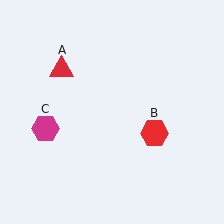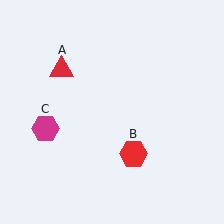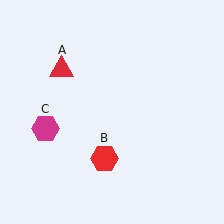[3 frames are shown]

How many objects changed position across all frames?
1 object changed position: red hexagon (object B).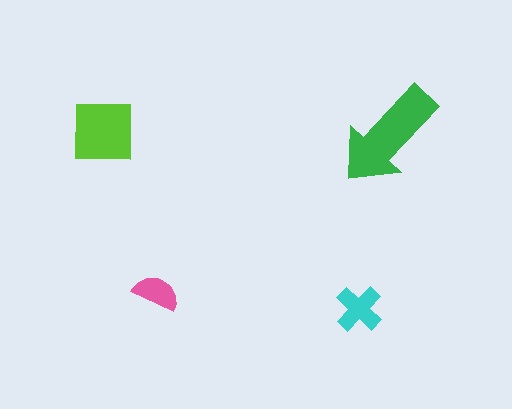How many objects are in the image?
There are 4 objects in the image.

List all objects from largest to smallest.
The green arrow, the lime square, the cyan cross, the pink semicircle.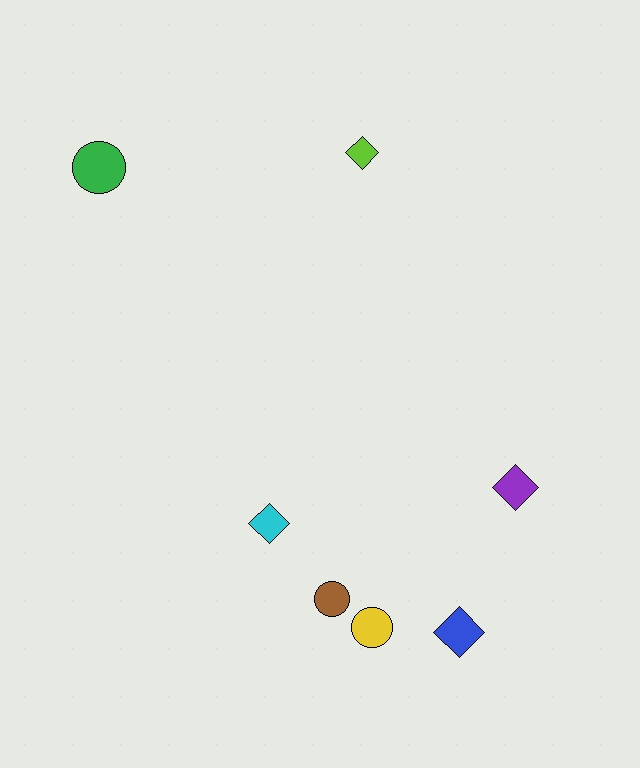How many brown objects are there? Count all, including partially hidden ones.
There is 1 brown object.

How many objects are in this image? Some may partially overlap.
There are 7 objects.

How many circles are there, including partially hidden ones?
There are 3 circles.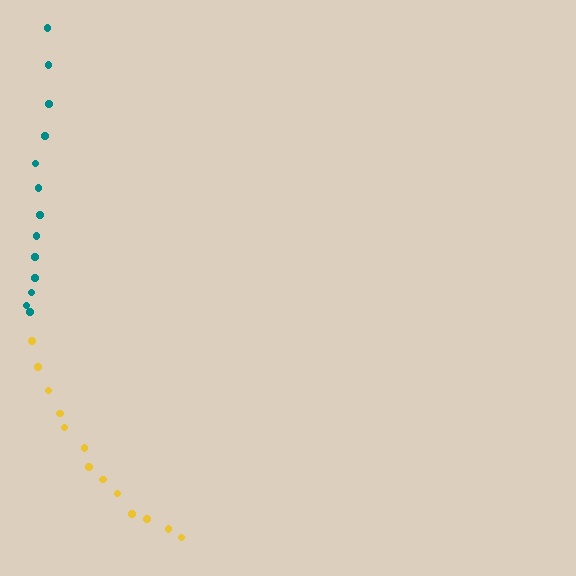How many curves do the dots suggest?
There are 2 distinct paths.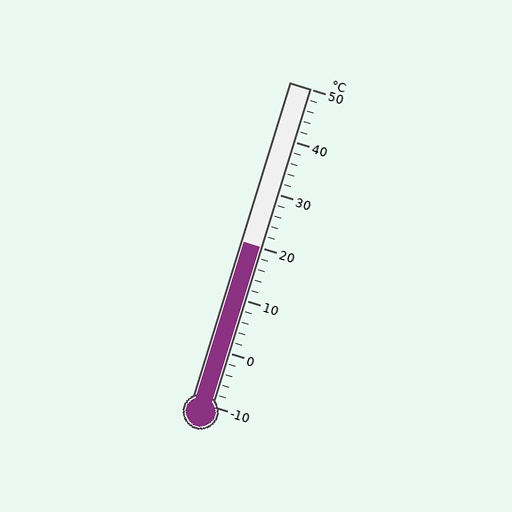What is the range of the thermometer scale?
The thermometer scale ranges from -10°C to 50°C.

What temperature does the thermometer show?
The thermometer shows approximately 20°C.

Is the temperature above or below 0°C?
The temperature is above 0°C.